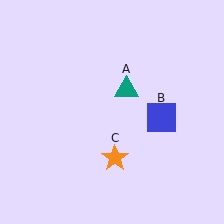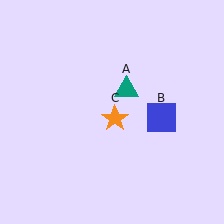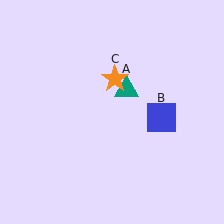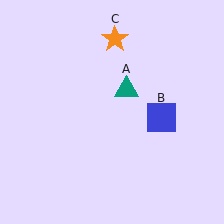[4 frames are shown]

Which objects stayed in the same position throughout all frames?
Teal triangle (object A) and blue square (object B) remained stationary.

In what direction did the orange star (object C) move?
The orange star (object C) moved up.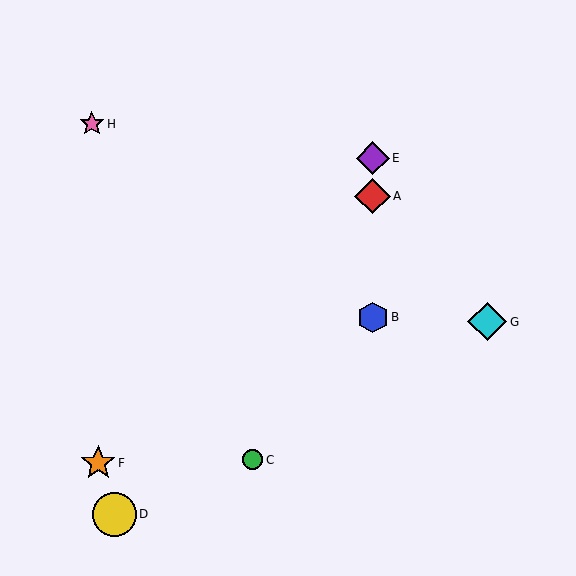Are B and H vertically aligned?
No, B is at x≈373 and H is at x≈92.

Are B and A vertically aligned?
Yes, both are at x≈373.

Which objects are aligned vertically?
Objects A, B, E are aligned vertically.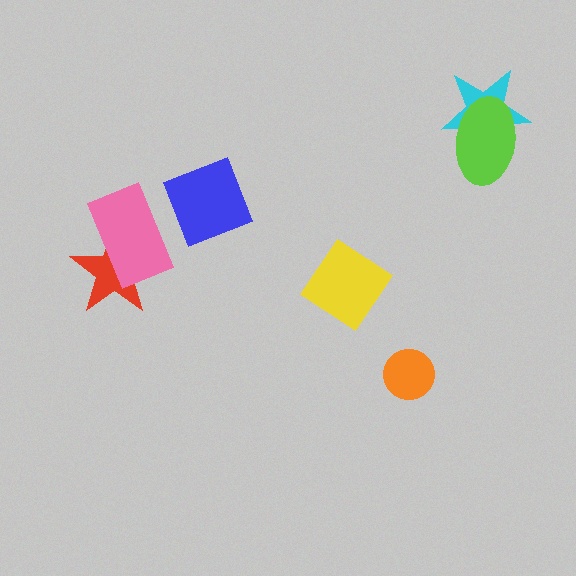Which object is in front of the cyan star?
The lime ellipse is in front of the cyan star.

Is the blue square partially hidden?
No, no other shape covers it.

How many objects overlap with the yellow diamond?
0 objects overlap with the yellow diamond.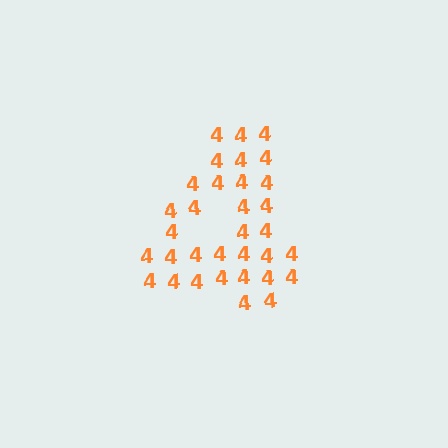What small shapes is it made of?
It is made of small digit 4's.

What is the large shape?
The large shape is the digit 4.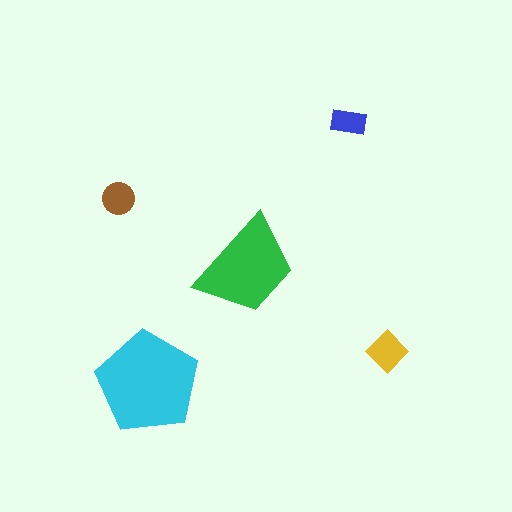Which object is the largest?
The cyan pentagon.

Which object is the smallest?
The blue rectangle.